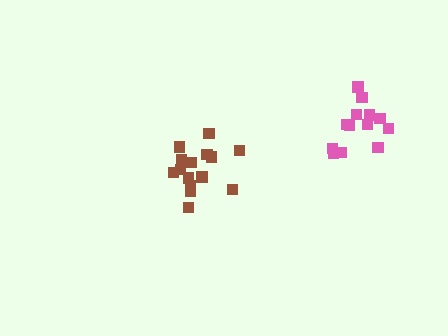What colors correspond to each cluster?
The clusters are colored: pink, brown.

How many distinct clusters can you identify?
There are 2 distinct clusters.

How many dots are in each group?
Group 1: 14 dots, Group 2: 15 dots (29 total).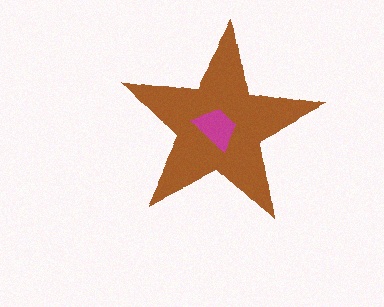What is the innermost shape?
The magenta trapezoid.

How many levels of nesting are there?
2.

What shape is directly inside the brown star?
The magenta trapezoid.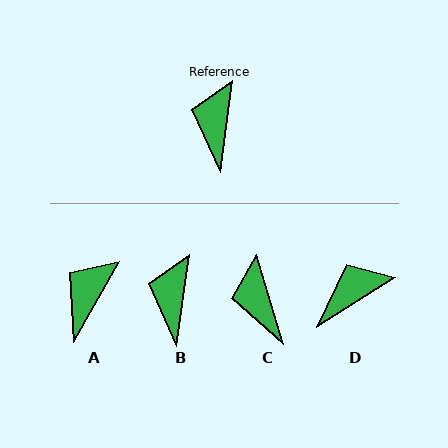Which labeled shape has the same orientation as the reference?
B.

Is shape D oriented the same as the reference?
No, it is off by about 50 degrees.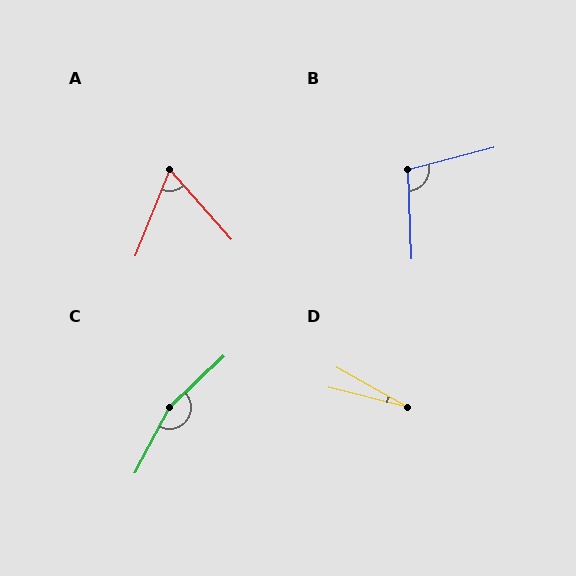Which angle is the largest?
C, at approximately 161 degrees.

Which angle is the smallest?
D, at approximately 15 degrees.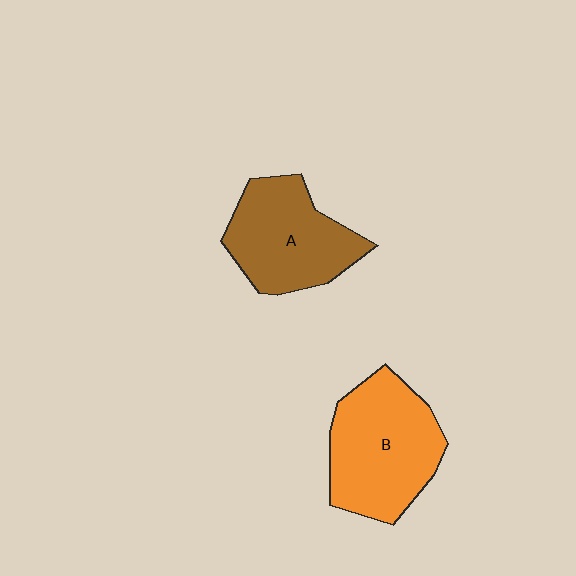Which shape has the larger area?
Shape B (orange).